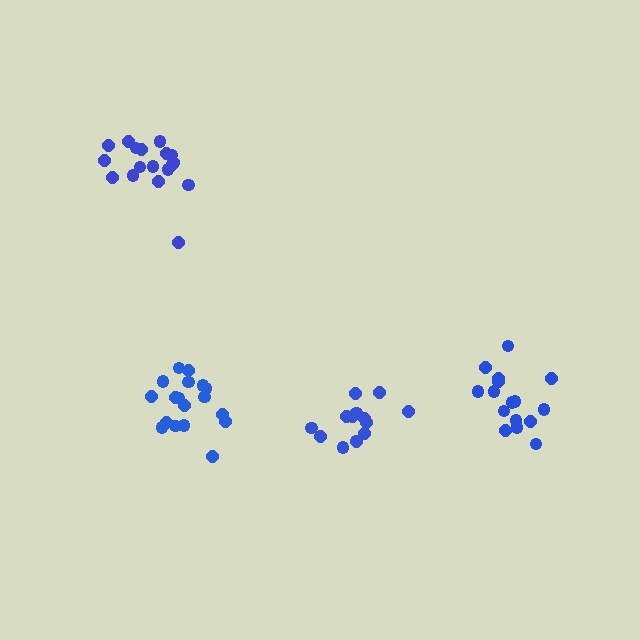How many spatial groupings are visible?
There are 4 spatial groupings.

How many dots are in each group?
Group 1: 14 dots, Group 2: 16 dots, Group 3: 18 dots, Group 4: 18 dots (66 total).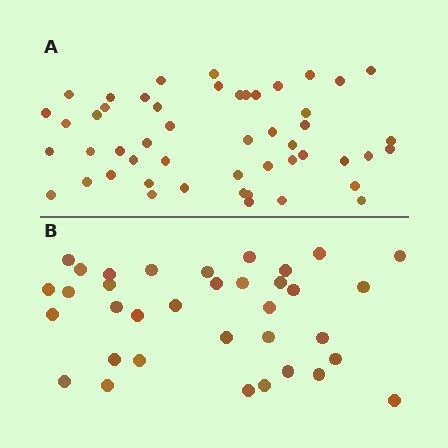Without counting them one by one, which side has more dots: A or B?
Region A (the top region) has more dots.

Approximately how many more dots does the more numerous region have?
Region A has approximately 15 more dots than region B.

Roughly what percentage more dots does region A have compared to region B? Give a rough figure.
About 45% more.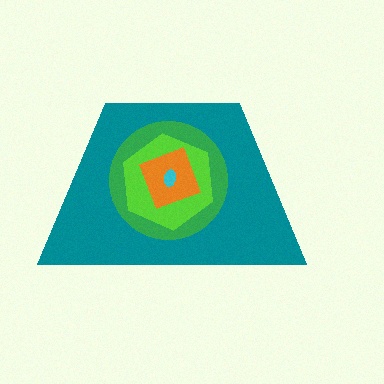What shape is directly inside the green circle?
The lime hexagon.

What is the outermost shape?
The teal trapezoid.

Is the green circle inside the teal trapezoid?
Yes.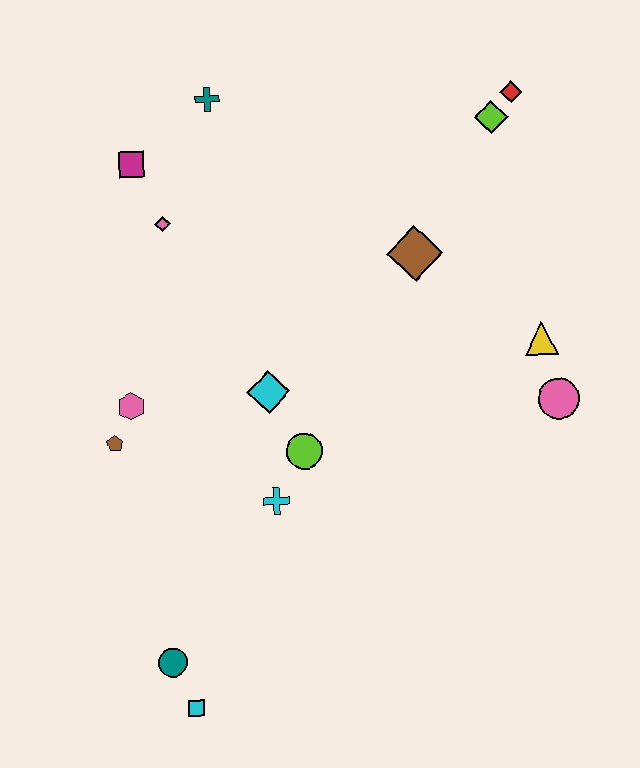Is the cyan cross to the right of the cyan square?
Yes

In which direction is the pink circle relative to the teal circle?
The pink circle is to the right of the teal circle.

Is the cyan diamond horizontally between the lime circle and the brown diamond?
No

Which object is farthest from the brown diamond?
The cyan square is farthest from the brown diamond.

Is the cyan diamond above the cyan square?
Yes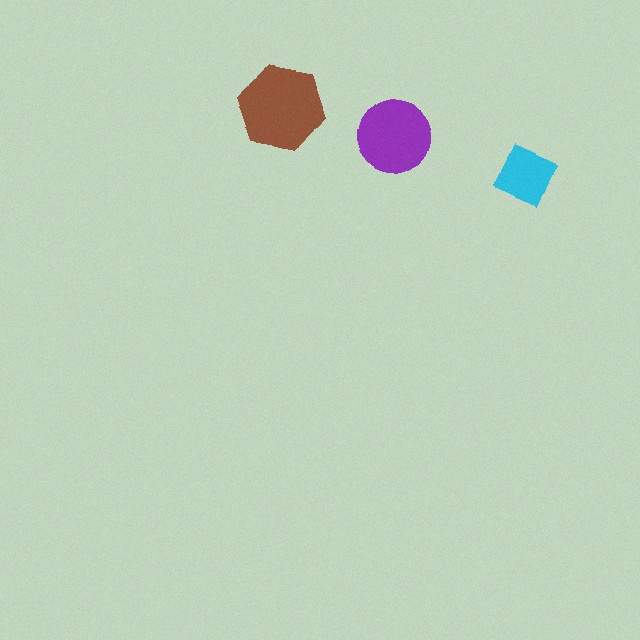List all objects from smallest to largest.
The cyan diamond, the purple circle, the brown hexagon.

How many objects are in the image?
There are 3 objects in the image.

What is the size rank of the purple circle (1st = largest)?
2nd.